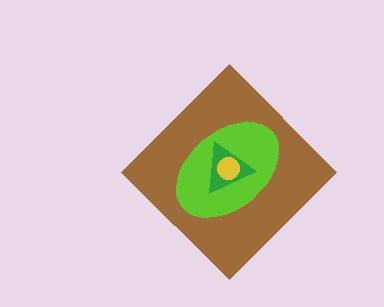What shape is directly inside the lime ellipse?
The green triangle.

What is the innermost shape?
The yellow circle.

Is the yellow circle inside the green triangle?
Yes.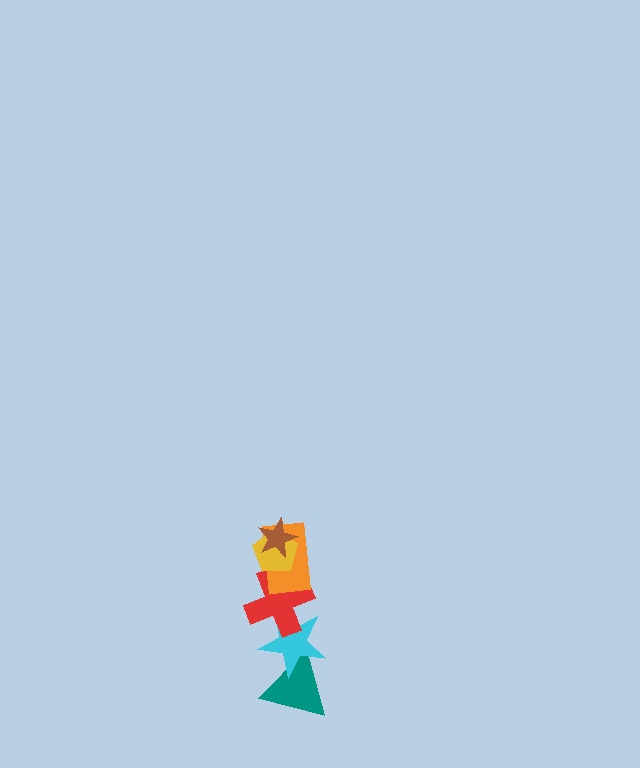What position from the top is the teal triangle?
The teal triangle is 6th from the top.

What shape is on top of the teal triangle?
The cyan star is on top of the teal triangle.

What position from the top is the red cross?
The red cross is 4th from the top.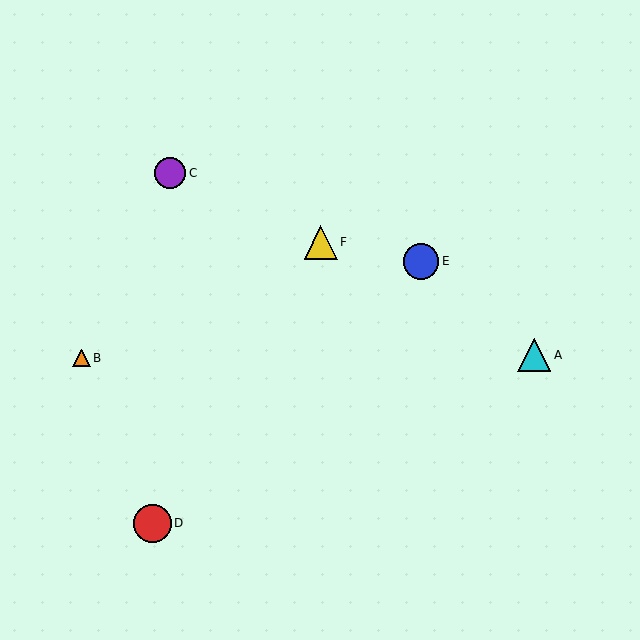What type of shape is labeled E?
Shape E is a blue circle.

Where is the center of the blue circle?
The center of the blue circle is at (421, 262).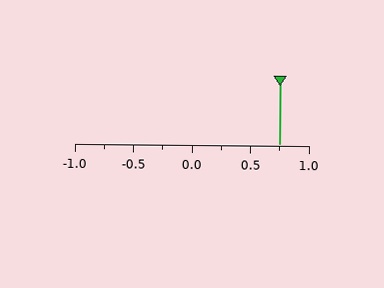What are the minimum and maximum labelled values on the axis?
The axis runs from -1.0 to 1.0.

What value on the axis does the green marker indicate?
The marker indicates approximately 0.75.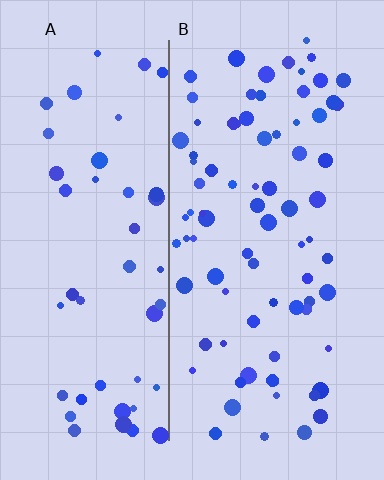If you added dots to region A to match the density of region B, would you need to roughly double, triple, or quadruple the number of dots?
Approximately double.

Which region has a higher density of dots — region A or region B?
B (the right).